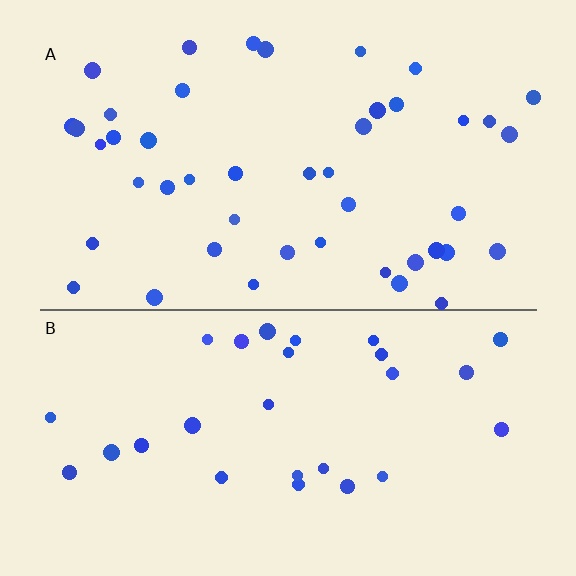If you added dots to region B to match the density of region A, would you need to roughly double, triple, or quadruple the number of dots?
Approximately double.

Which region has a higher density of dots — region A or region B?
A (the top).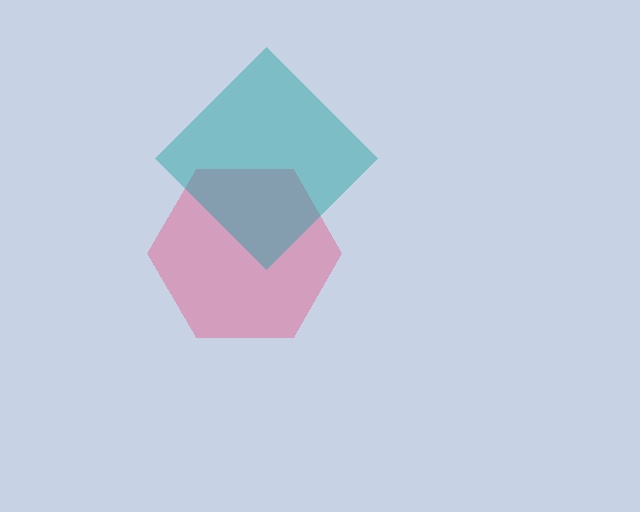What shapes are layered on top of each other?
The layered shapes are: a pink hexagon, a teal diamond.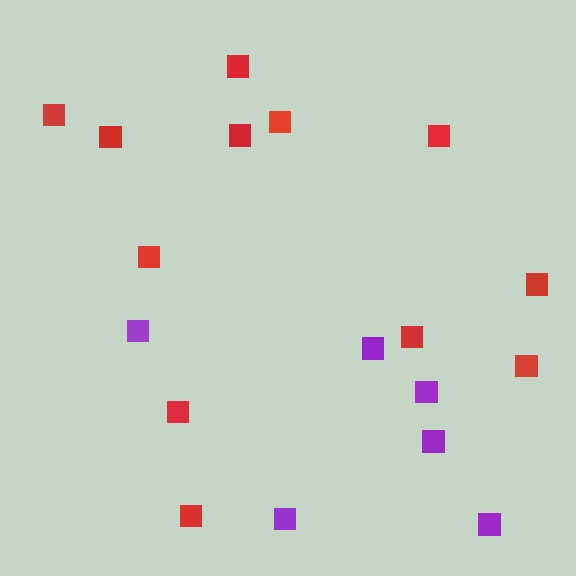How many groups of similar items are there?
There are 2 groups: one group of red squares (12) and one group of purple squares (6).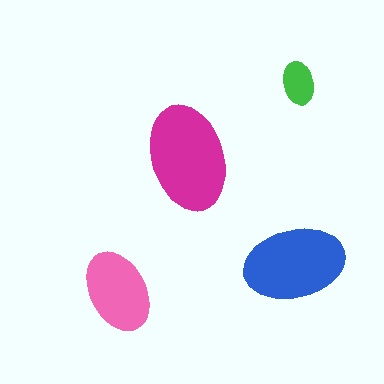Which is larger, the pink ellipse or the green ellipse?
The pink one.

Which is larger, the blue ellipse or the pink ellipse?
The blue one.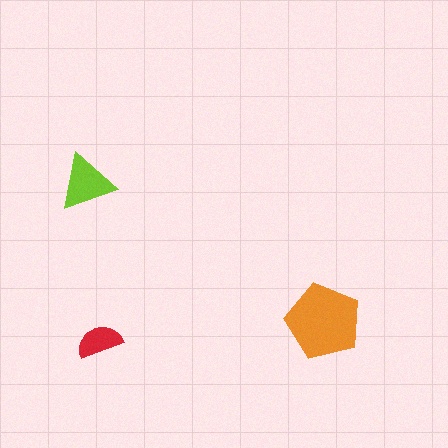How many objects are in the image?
There are 3 objects in the image.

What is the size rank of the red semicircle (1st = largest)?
3rd.